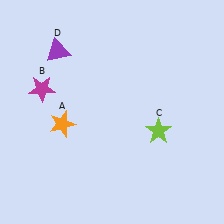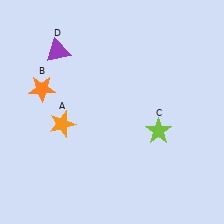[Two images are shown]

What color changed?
The star (B) changed from magenta in Image 1 to orange in Image 2.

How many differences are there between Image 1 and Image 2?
There is 1 difference between the two images.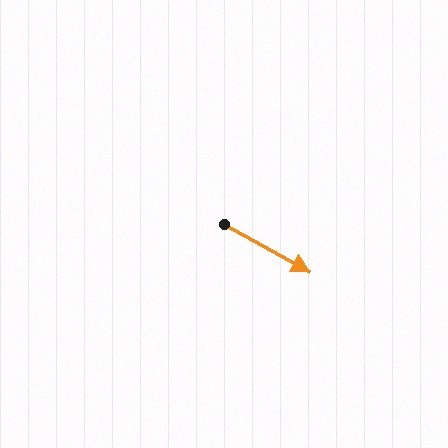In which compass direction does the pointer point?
Southeast.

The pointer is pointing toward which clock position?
Roughly 4 o'clock.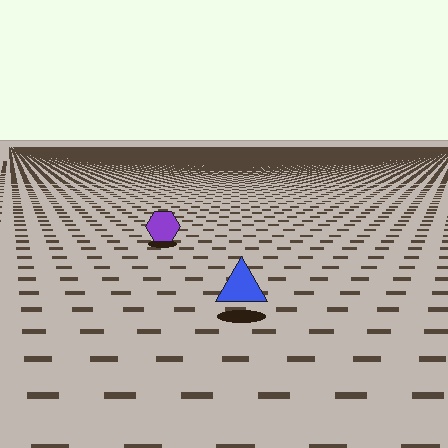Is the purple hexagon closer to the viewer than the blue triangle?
No. The blue triangle is closer — you can tell from the texture gradient: the ground texture is coarser near it.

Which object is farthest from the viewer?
The purple hexagon is farthest from the viewer. It appears smaller and the ground texture around it is denser.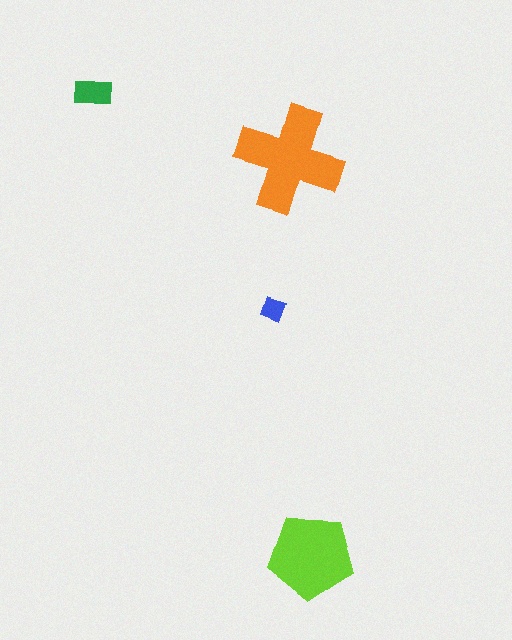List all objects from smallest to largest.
The blue diamond, the green rectangle, the lime pentagon, the orange cross.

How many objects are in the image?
There are 4 objects in the image.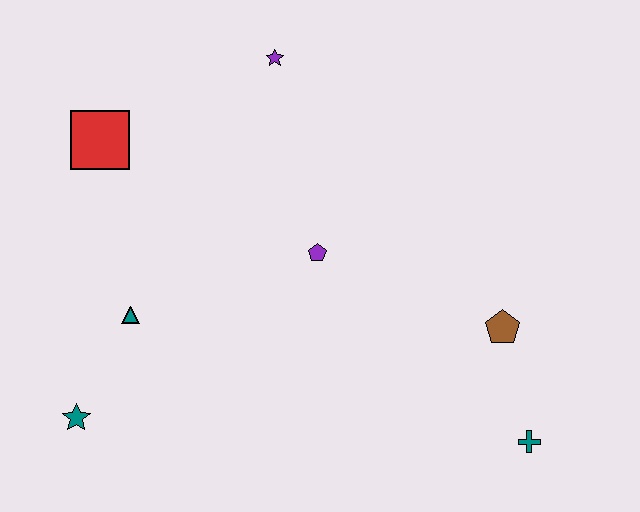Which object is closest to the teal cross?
The brown pentagon is closest to the teal cross.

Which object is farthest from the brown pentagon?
The red square is farthest from the brown pentagon.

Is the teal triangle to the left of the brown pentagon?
Yes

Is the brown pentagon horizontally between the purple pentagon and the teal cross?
Yes